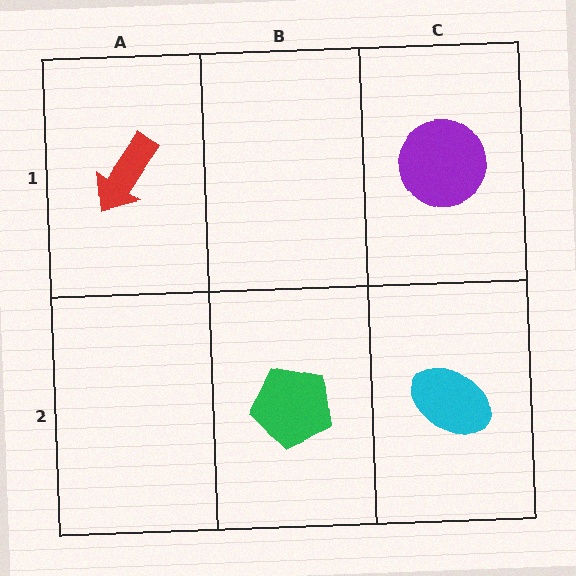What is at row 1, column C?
A purple circle.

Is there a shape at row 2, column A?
No, that cell is empty.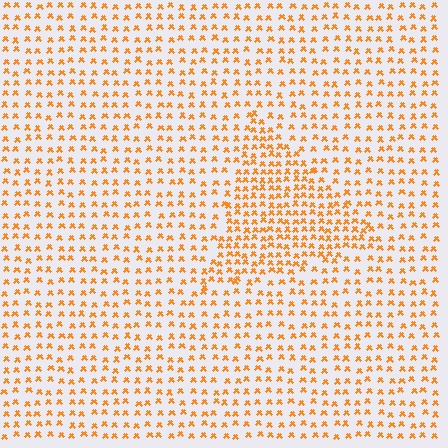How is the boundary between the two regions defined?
The boundary is defined by a change in element density (approximately 1.7x ratio). All elements are the same color, size, and shape.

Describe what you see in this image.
The image contains small orange elements arranged at two different densities. A triangle-shaped region is visible where the elements are more densely packed than the surrounding area.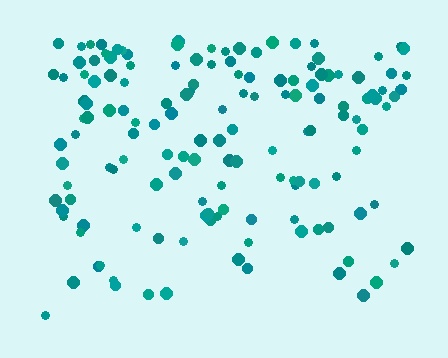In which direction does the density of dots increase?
From bottom to top, with the top side densest.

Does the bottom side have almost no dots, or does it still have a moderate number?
Still a moderate number, just noticeably fewer than the top.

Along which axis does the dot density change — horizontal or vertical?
Vertical.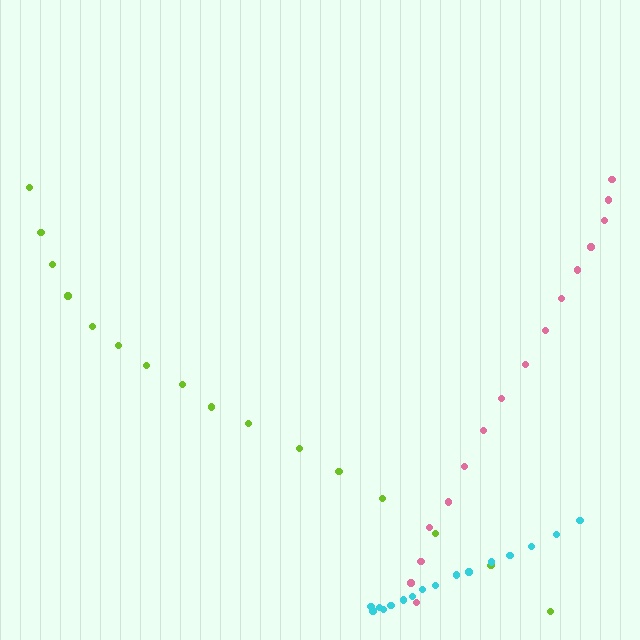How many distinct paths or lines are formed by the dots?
There are 3 distinct paths.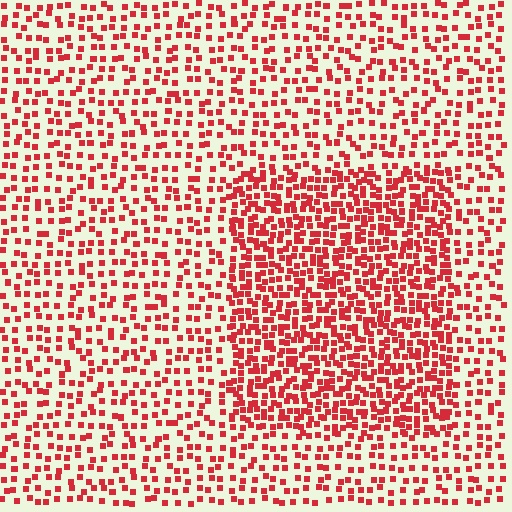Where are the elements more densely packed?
The elements are more densely packed inside the rectangle boundary.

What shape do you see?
I see a rectangle.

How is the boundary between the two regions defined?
The boundary is defined by a change in element density (approximately 2.0x ratio). All elements are the same color, size, and shape.